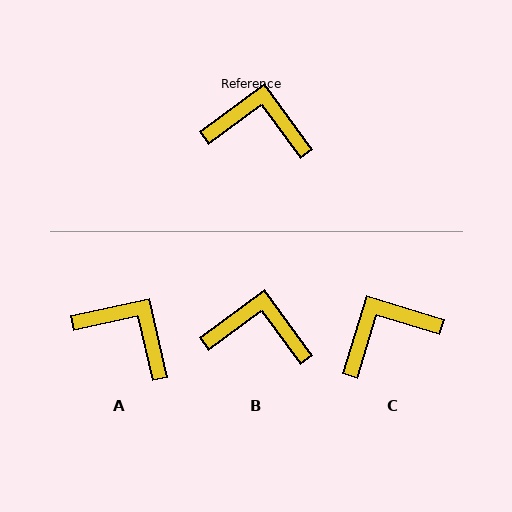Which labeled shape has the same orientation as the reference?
B.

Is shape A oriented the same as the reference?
No, it is off by about 23 degrees.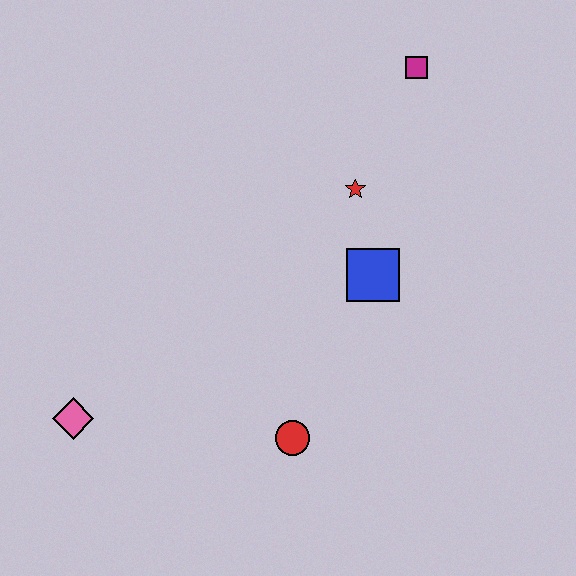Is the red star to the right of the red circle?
Yes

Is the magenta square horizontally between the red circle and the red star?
No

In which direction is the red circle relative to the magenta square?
The red circle is below the magenta square.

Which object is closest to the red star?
The blue square is closest to the red star.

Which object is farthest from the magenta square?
The pink diamond is farthest from the magenta square.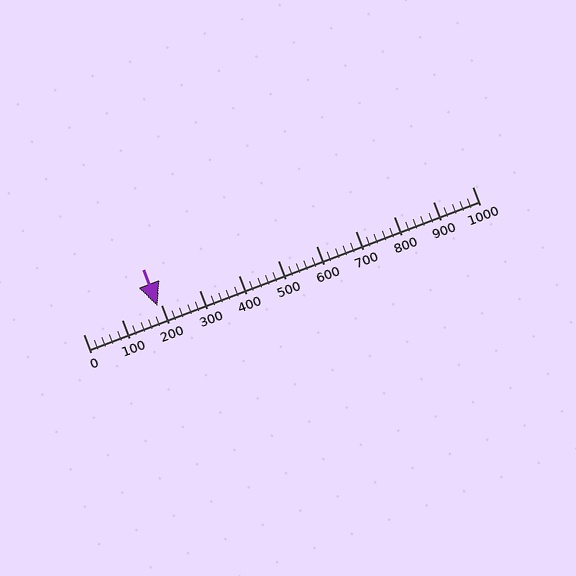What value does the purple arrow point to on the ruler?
The purple arrow points to approximately 192.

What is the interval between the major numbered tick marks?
The major tick marks are spaced 100 units apart.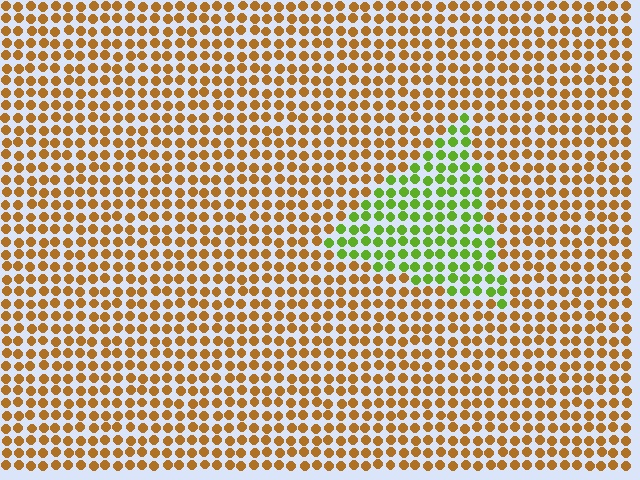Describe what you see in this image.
The image is filled with small brown elements in a uniform arrangement. A triangle-shaped region is visible where the elements are tinted to a slightly different hue, forming a subtle color boundary.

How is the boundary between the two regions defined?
The boundary is defined purely by a slight shift in hue (about 63 degrees). Spacing, size, and orientation are identical on both sides.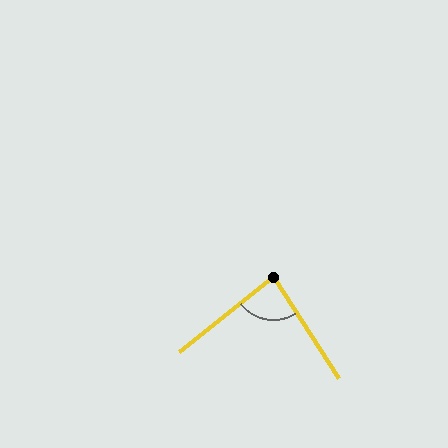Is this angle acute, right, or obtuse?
It is acute.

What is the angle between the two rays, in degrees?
Approximately 85 degrees.